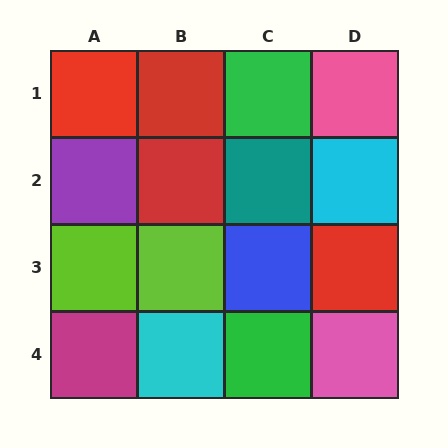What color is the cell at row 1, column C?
Green.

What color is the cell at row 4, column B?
Cyan.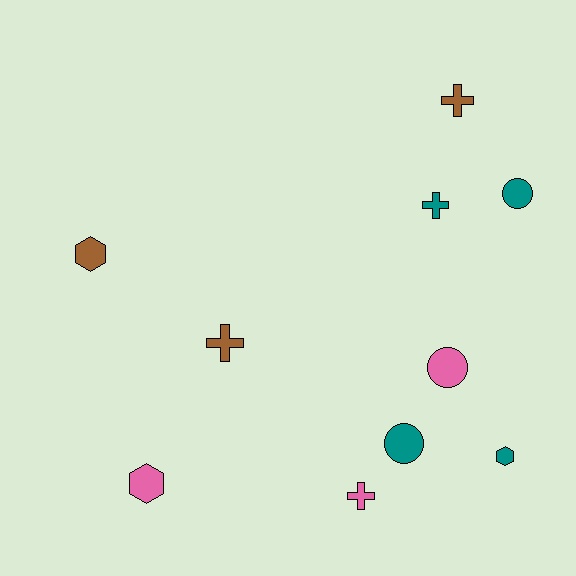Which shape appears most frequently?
Cross, with 4 objects.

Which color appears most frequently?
Teal, with 4 objects.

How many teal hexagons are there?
There is 1 teal hexagon.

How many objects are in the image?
There are 10 objects.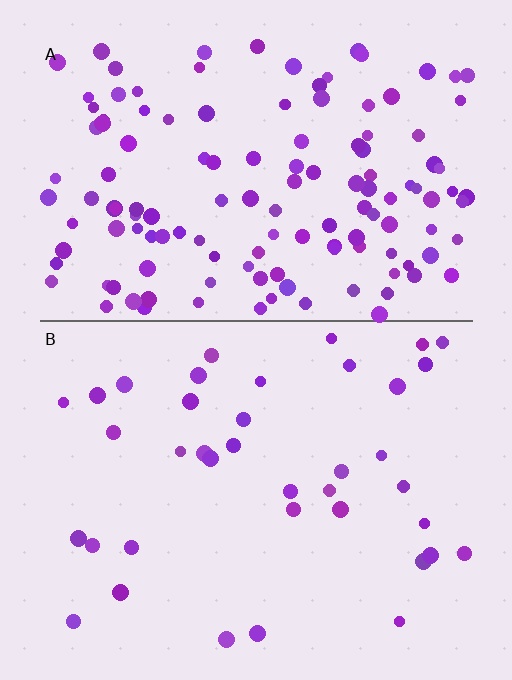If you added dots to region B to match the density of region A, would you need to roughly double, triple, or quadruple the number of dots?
Approximately triple.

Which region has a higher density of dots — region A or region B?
A (the top).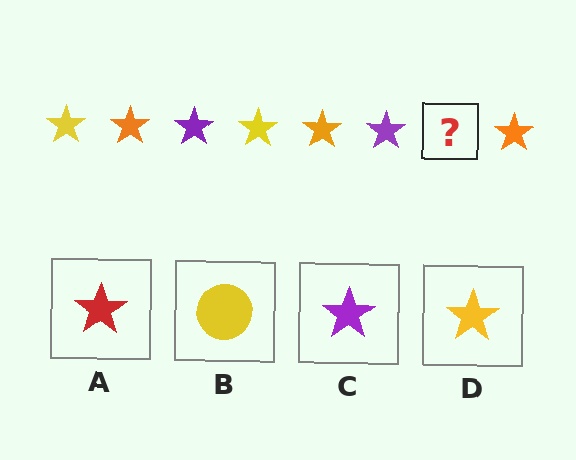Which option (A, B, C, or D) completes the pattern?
D.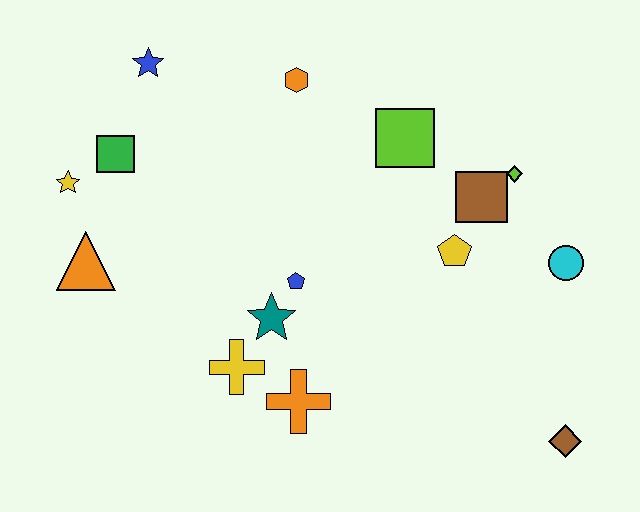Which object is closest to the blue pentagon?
The teal star is closest to the blue pentagon.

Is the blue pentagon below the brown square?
Yes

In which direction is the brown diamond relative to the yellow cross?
The brown diamond is to the right of the yellow cross.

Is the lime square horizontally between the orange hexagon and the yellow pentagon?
Yes